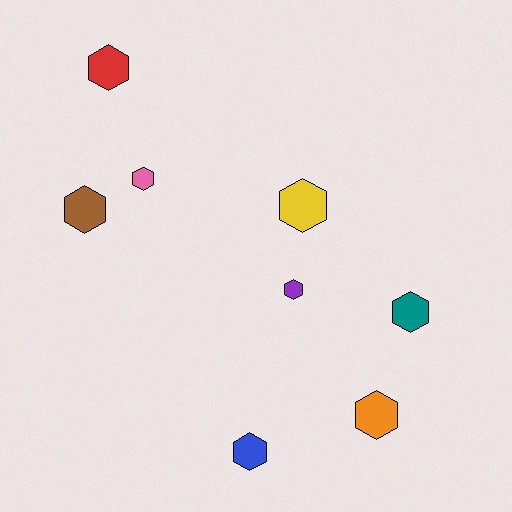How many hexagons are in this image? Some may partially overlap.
There are 8 hexagons.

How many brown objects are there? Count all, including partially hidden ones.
There is 1 brown object.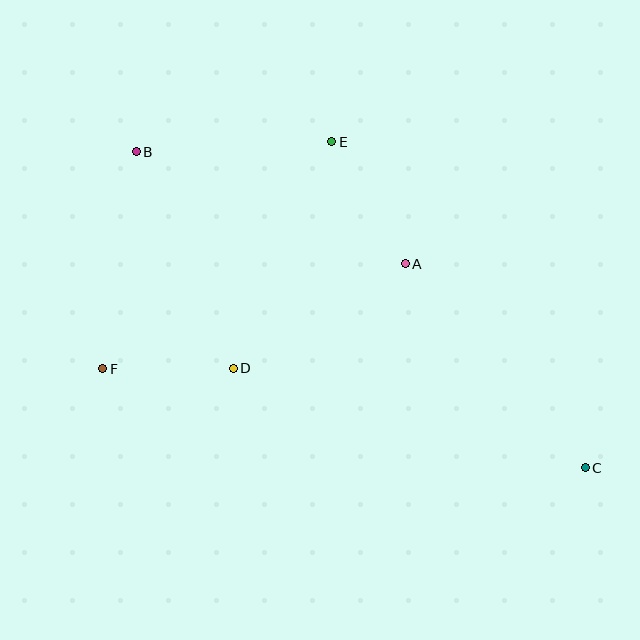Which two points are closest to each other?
Points D and F are closest to each other.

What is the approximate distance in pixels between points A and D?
The distance between A and D is approximately 201 pixels.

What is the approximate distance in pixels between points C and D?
The distance between C and D is approximately 366 pixels.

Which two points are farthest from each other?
Points B and C are farthest from each other.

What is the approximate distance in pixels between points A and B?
The distance between A and B is approximately 291 pixels.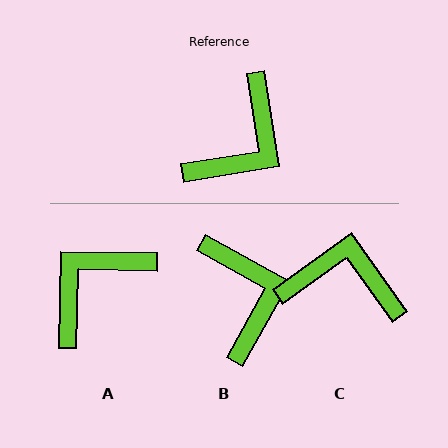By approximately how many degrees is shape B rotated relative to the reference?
Approximately 52 degrees counter-clockwise.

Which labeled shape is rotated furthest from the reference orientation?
A, about 170 degrees away.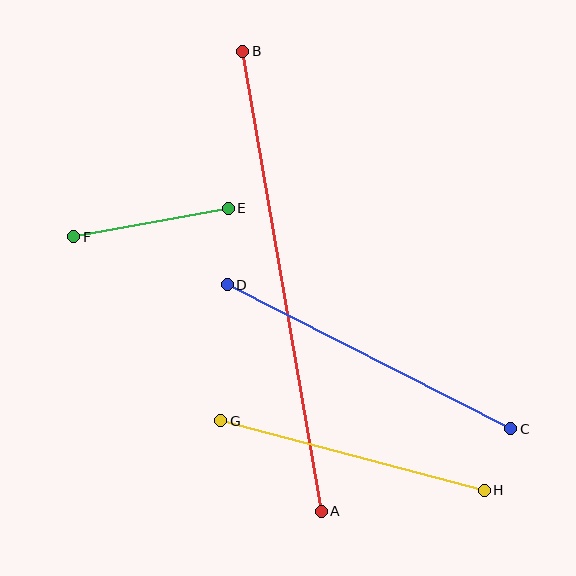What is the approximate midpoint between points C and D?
The midpoint is at approximately (369, 357) pixels.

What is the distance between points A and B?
The distance is approximately 466 pixels.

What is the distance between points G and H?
The distance is approximately 273 pixels.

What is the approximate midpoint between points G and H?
The midpoint is at approximately (353, 455) pixels.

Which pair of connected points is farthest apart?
Points A and B are farthest apart.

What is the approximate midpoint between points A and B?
The midpoint is at approximately (282, 281) pixels.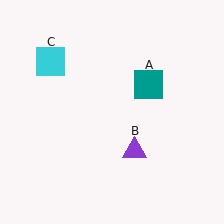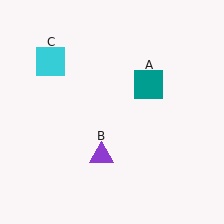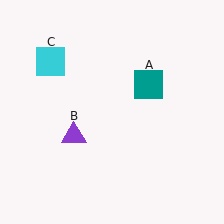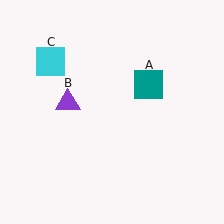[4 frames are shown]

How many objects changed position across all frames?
1 object changed position: purple triangle (object B).